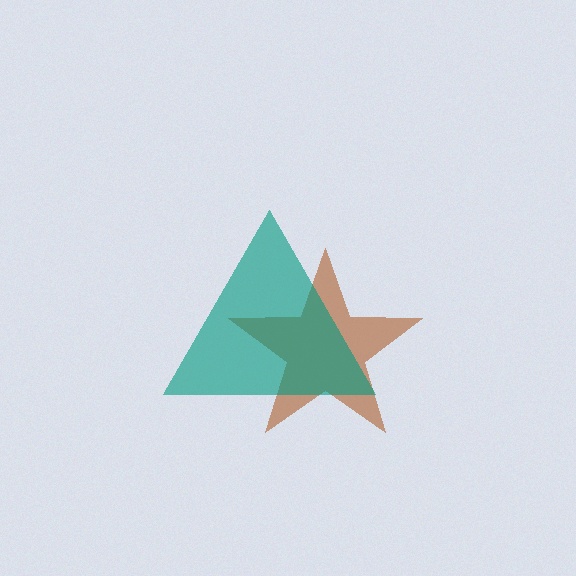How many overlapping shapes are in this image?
There are 2 overlapping shapes in the image.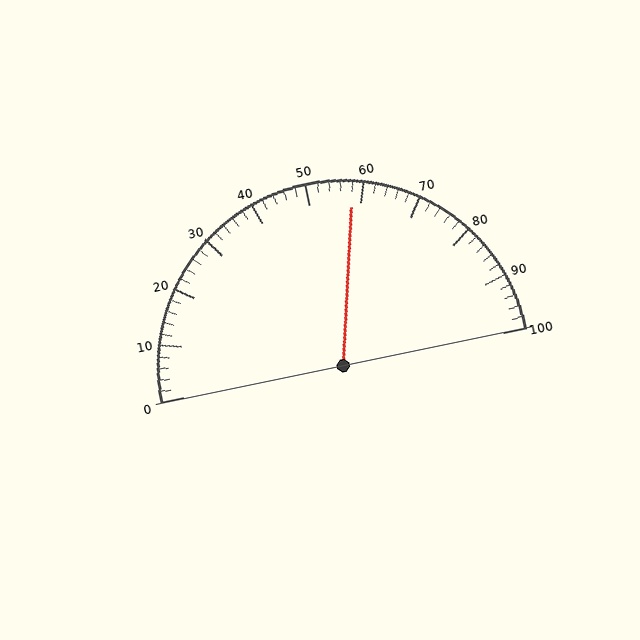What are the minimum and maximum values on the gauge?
The gauge ranges from 0 to 100.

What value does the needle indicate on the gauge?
The needle indicates approximately 58.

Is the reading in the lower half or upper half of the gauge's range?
The reading is in the upper half of the range (0 to 100).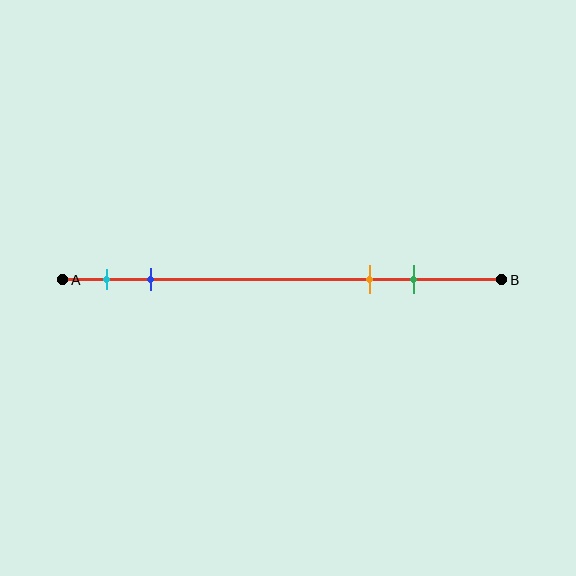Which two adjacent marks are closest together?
The cyan and blue marks are the closest adjacent pair.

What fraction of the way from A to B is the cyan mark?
The cyan mark is approximately 10% (0.1) of the way from A to B.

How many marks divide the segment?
There are 4 marks dividing the segment.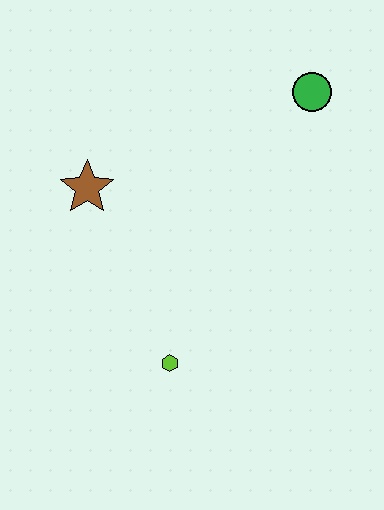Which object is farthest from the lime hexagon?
The green circle is farthest from the lime hexagon.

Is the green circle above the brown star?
Yes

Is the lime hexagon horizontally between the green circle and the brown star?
Yes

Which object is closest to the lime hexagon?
The brown star is closest to the lime hexagon.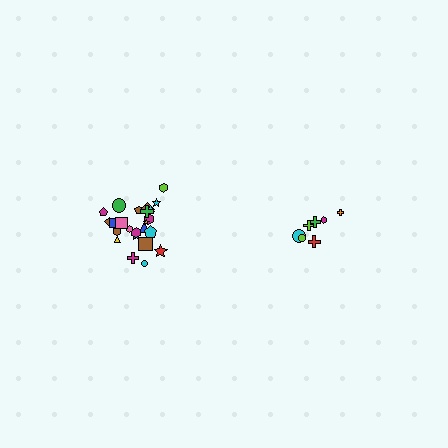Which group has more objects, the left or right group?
The left group.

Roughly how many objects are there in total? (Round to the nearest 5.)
Roughly 30 objects in total.